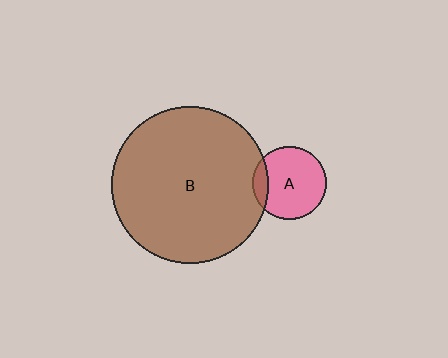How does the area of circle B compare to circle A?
Approximately 4.6 times.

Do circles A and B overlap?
Yes.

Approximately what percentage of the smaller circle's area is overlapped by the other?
Approximately 15%.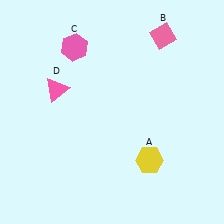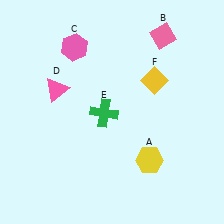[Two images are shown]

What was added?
A green cross (E), a yellow diamond (F) were added in Image 2.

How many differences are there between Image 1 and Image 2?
There are 2 differences between the two images.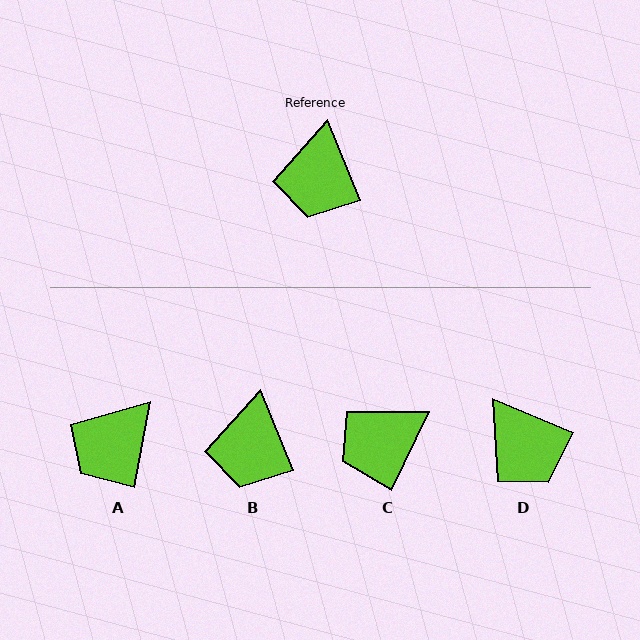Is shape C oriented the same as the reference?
No, it is off by about 48 degrees.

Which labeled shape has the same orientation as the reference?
B.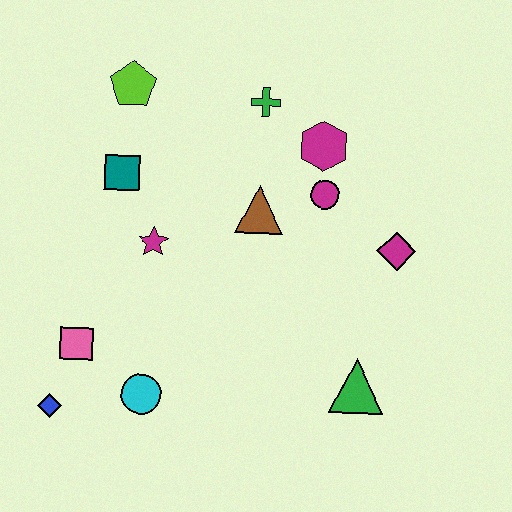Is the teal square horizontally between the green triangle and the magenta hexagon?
No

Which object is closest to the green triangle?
The magenta diamond is closest to the green triangle.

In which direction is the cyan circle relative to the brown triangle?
The cyan circle is below the brown triangle.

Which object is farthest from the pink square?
The magenta diamond is farthest from the pink square.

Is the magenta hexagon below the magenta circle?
No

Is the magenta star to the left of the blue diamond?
No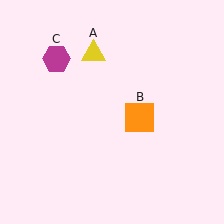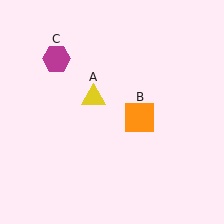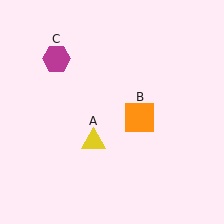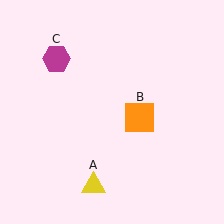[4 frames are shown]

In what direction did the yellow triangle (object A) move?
The yellow triangle (object A) moved down.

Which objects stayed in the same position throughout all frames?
Orange square (object B) and magenta hexagon (object C) remained stationary.